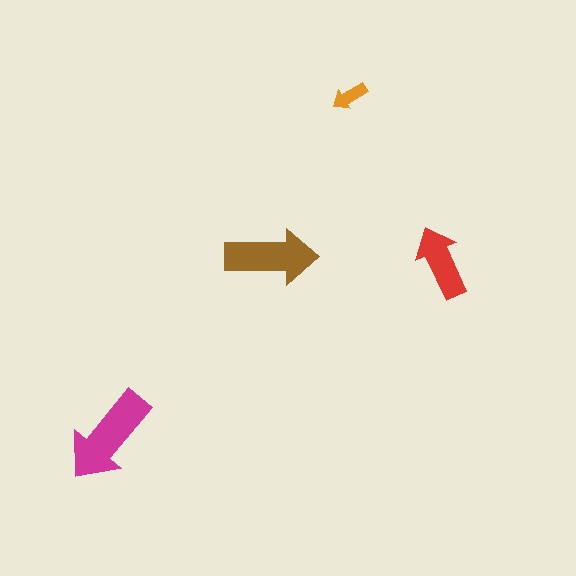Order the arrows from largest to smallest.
the magenta one, the brown one, the red one, the orange one.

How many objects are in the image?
There are 4 objects in the image.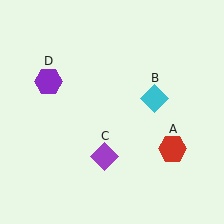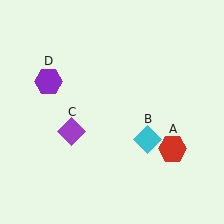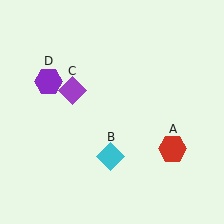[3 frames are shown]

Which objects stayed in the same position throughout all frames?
Red hexagon (object A) and purple hexagon (object D) remained stationary.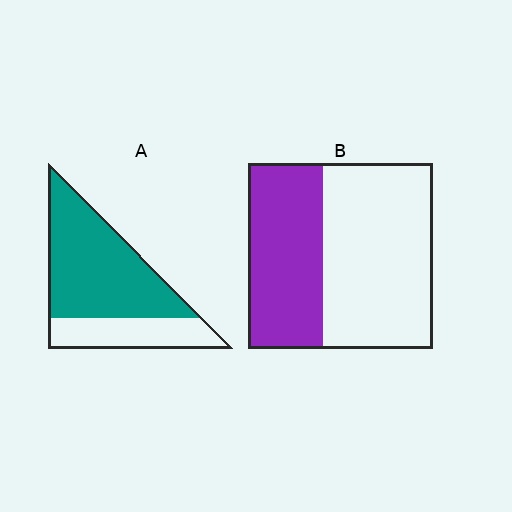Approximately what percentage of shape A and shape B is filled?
A is approximately 70% and B is approximately 40%.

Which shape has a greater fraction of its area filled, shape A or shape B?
Shape A.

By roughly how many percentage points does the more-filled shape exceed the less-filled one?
By roughly 30 percentage points (A over B).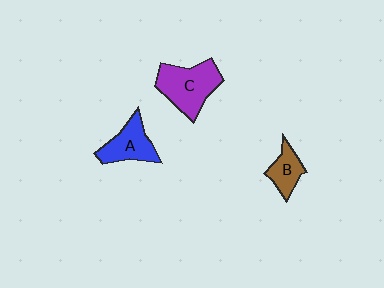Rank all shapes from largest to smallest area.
From largest to smallest: C (purple), A (blue), B (brown).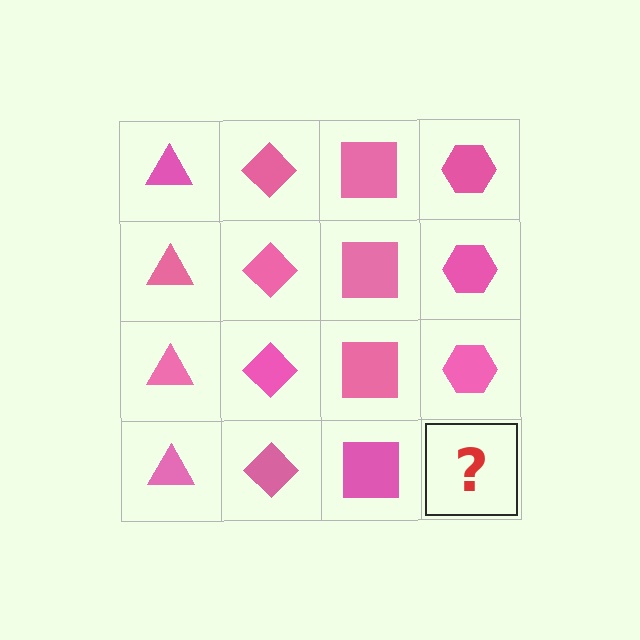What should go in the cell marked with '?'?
The missing cell should contain a pink hexagon.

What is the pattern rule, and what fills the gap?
The rule is that each column has a consistent shape. The gap should be filled with a pink hexagon.